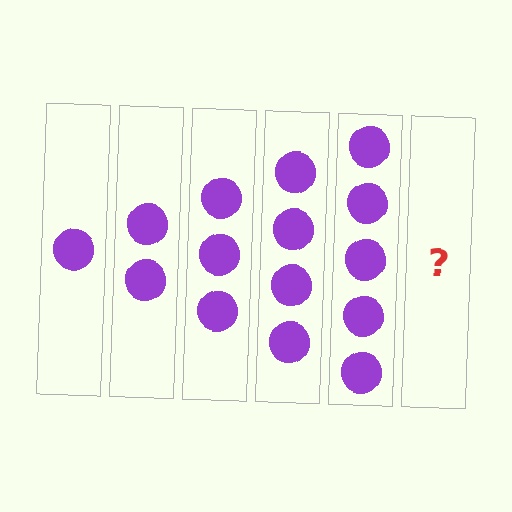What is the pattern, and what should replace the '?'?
The pattern is that each step adds one more circle. The '?' should be 6 circles.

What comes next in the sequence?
The next element should be 6 circles.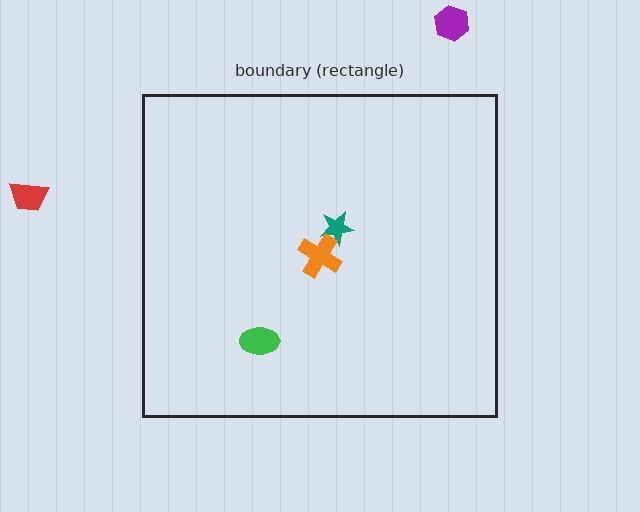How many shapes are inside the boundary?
3 inside, 2 outside.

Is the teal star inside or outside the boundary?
Inside.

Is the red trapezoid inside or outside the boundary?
Outside.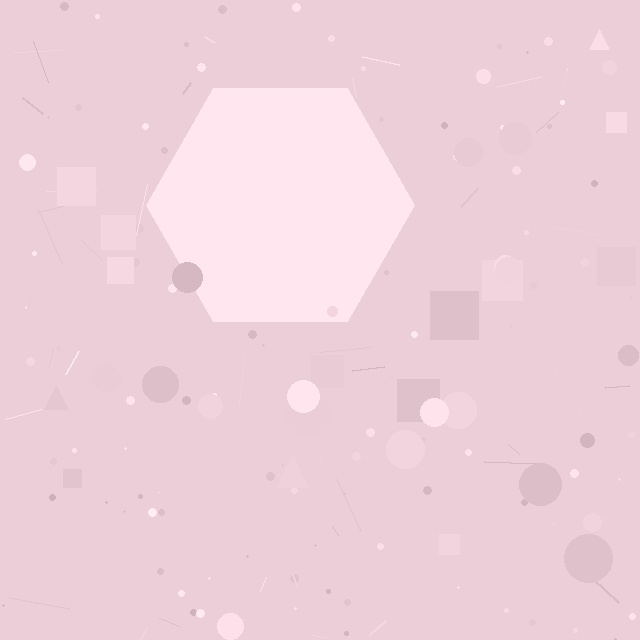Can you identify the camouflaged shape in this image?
The camouflaged shape is a hexagon.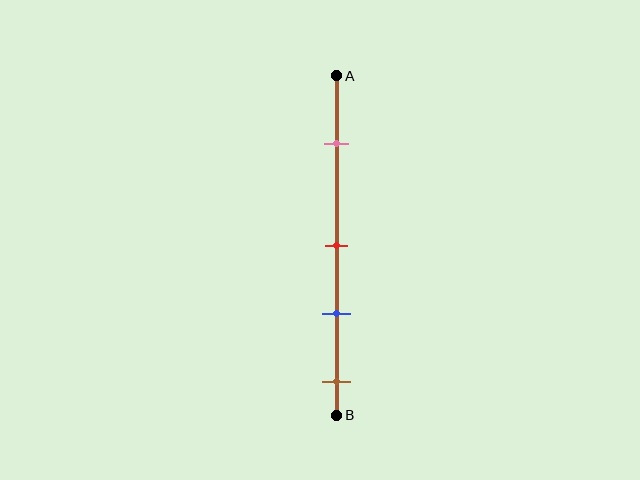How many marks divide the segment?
There are 4 marks dividing the segment.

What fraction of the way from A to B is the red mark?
The red mark is approximately 50% (0.5) of the way from A to B.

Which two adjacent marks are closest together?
The red and blue marks are the closest adjacent pair.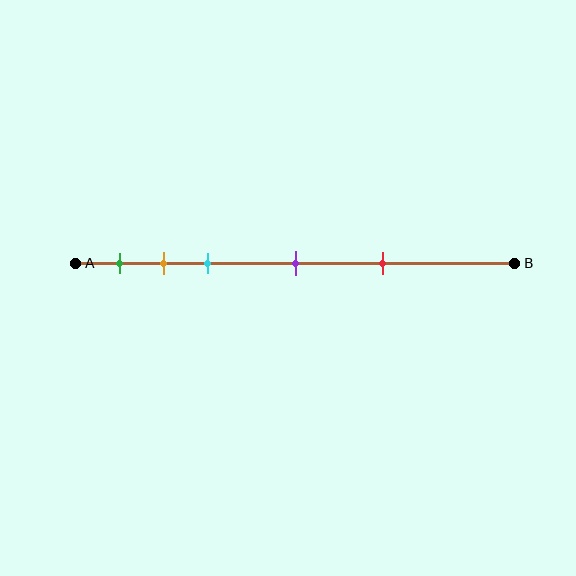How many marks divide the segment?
There are 5 marks dividing the segment.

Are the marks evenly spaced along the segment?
No, the marks are not evenly spaced.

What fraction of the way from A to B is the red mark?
The red mark is approximately 70% (0.7) of the way from A to B.